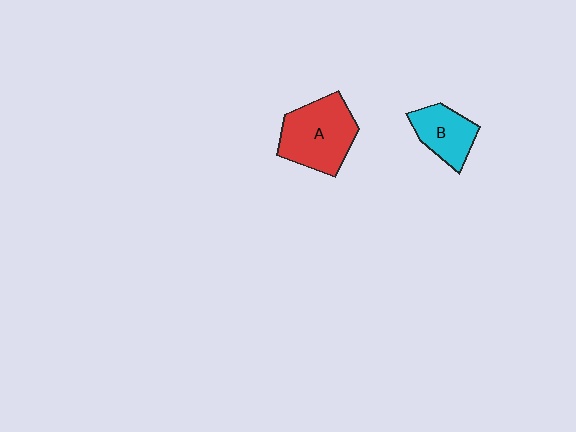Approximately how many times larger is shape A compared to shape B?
Approximately 1.6 times.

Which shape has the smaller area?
Shape B (cyan).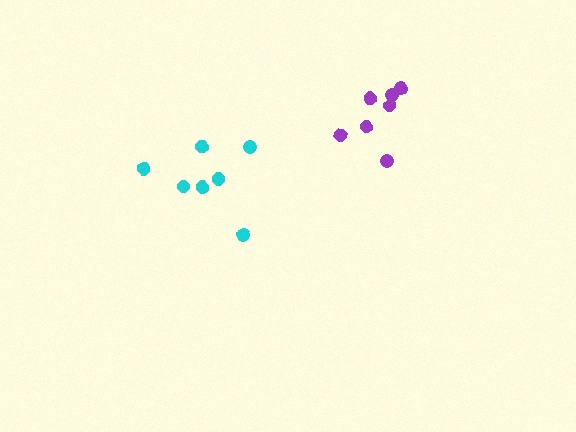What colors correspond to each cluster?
The clusters are colored: purple, cyan.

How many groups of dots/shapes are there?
There are 2 groups.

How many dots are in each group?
Group 1: 7 dots, Group 2: 7 dots (14 total).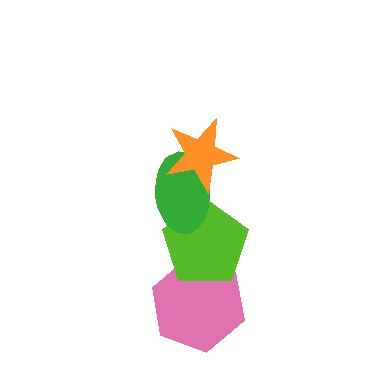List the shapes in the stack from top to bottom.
From top to bottom: the orange star, the green ellipse, the lime pentagon, the pink hexagon.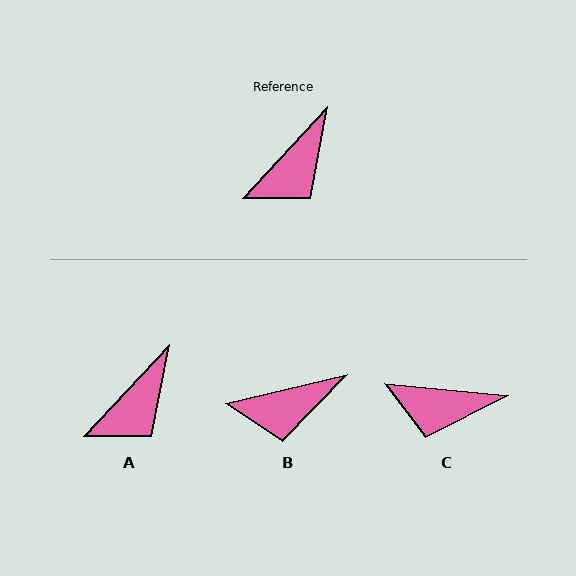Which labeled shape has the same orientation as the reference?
A.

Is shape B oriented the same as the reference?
No, it is off by about 34 degrees.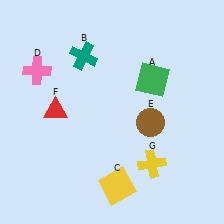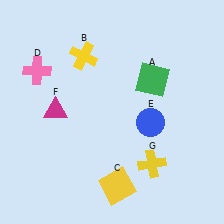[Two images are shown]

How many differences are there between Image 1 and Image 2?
There are 3 differences between the two images.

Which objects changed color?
B changed from teal to yellow. E changed from brown to blue. F changed from red to magenta.